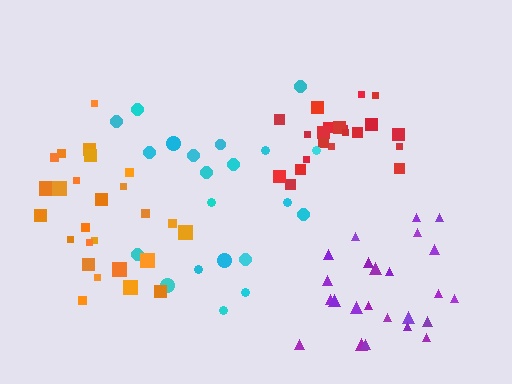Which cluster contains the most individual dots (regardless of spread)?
Orange (27).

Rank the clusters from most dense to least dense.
red, orange, purple, cyan.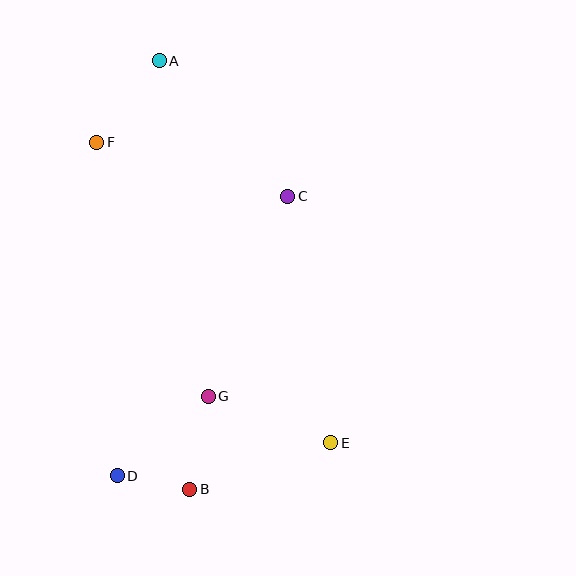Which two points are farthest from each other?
Points A and B are farthest from each other.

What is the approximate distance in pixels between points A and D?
The distance between A and D is approximately 417 pixels.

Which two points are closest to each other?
Points B and D are closest to each other.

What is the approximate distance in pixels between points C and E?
The distance between C and E is approximately 250 pixels.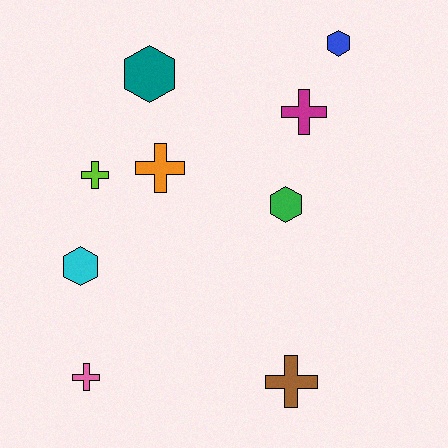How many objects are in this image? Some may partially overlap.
There are 9 objects.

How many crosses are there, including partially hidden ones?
There are 5 crosses.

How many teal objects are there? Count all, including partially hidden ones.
There is 1 teal object.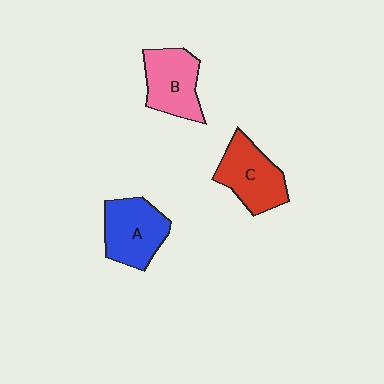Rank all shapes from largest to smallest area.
From largest to smallest: C (red), A (blue), B (pink).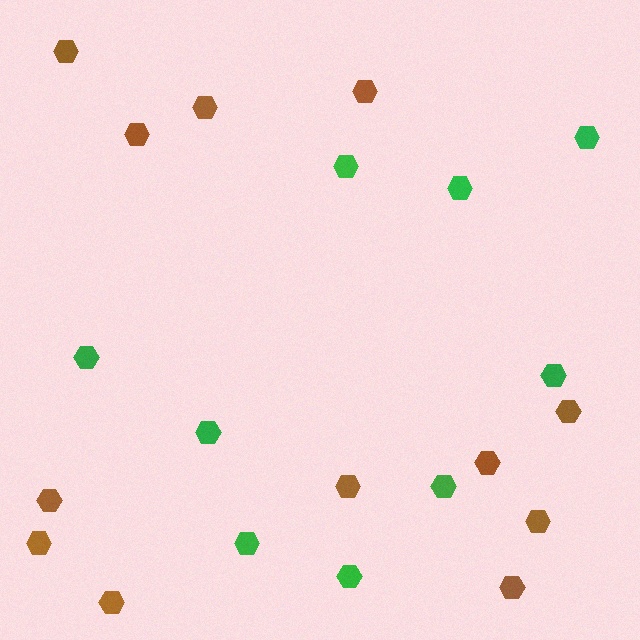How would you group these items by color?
There are 2 groups: one group of green hexagons (9) and one group of brown hexagons (12).